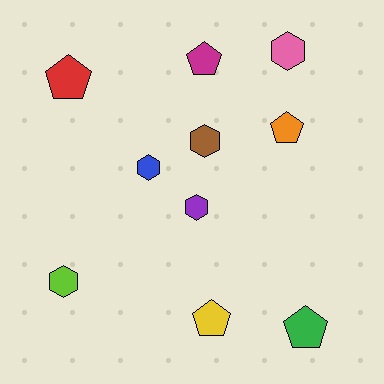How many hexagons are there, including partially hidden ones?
There are 5 hexagons.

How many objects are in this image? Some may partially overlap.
There are 10 objects.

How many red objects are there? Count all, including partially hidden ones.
There is 1 red object.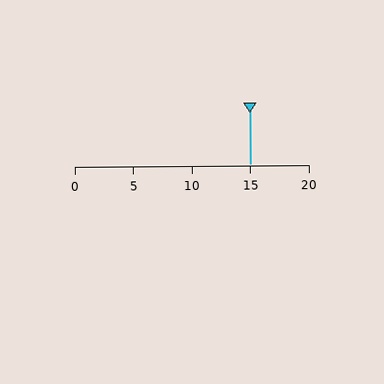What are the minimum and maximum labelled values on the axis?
The axis runs from 0 to 20.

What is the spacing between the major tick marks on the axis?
The major ticks are spaced 5 apart.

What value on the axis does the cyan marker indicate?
The marker indicates approximately 15.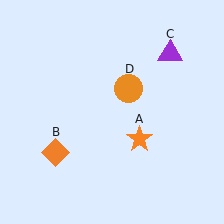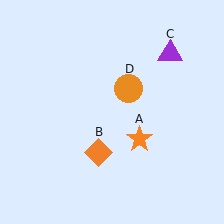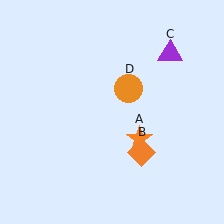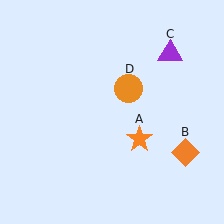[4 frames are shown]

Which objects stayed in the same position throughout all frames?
Orange star (object A) and purple triangle (object C) and orange circle (object D) remained stationary.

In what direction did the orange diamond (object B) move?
The orange diamond (object B) moved right.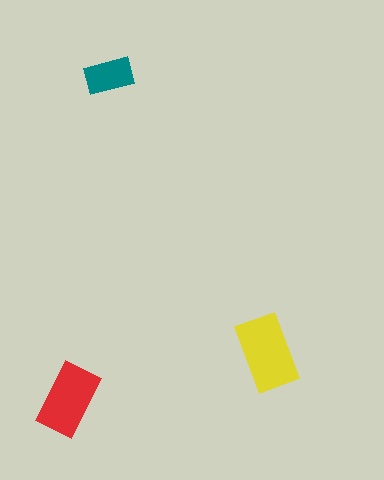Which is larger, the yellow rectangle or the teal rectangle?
The yellow one.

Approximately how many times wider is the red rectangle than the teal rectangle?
About 1.5 times wider.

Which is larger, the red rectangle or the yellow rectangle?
The yellow one.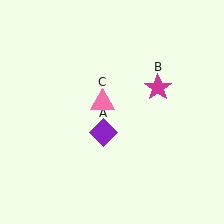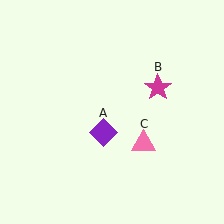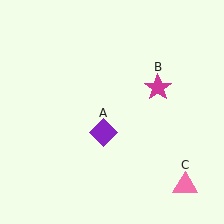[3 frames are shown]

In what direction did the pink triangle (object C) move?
The pink triangle (object C) moved down and to the right.